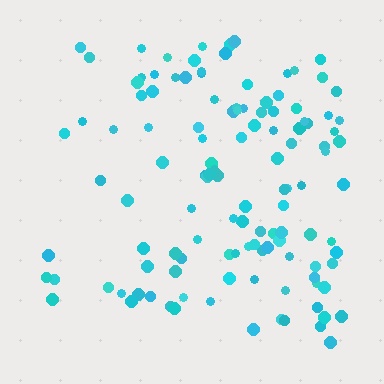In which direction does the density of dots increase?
From left to right, with the right side densest.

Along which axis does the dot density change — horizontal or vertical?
Horizontal.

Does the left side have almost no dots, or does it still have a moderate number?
Still a moderate number, just noticeably fewer than the right.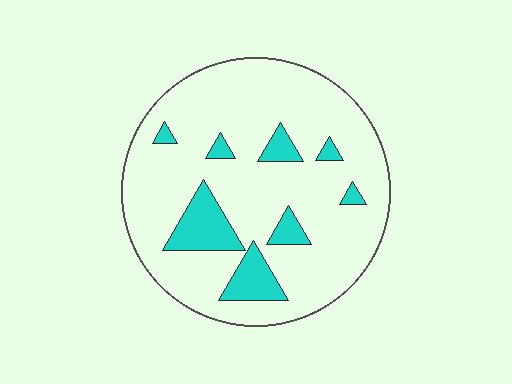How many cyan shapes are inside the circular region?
8.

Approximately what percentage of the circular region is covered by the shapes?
Approximately 15%.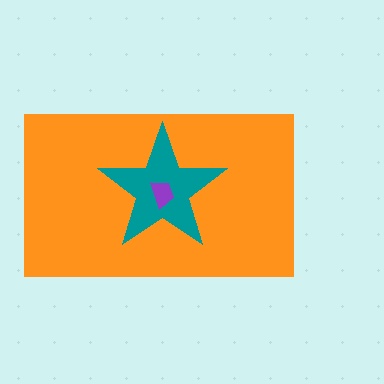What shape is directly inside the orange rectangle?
The teal star.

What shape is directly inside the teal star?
The purple trapezoid.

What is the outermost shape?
The orange rectangle.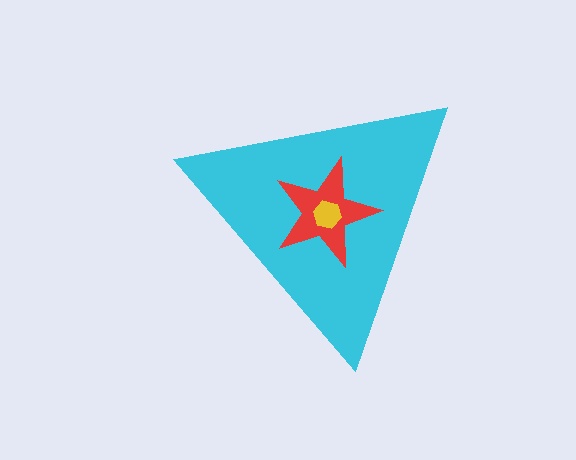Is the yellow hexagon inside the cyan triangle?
Yes.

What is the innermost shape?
The yellow hexagon.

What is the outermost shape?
The cyan triangle.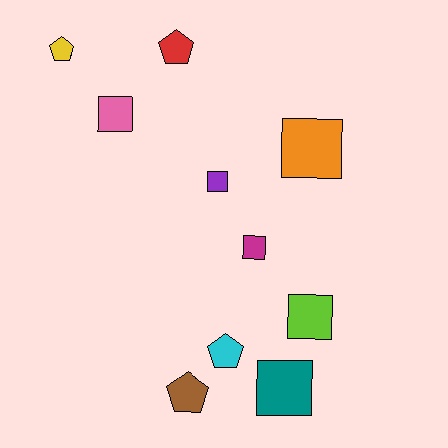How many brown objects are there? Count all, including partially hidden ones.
There is 1 brown object.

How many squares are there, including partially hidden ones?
There are 6 squares.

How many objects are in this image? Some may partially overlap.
There are 10 objects.